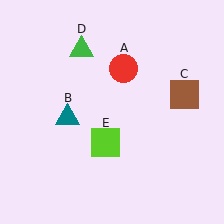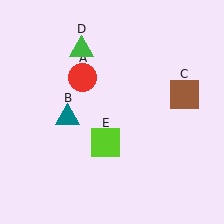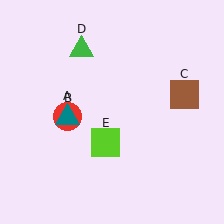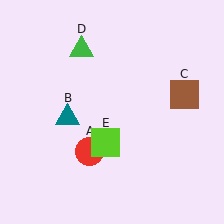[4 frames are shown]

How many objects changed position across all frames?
1 object changed position: red circle (object A).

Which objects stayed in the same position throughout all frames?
Teal triangle (object B) and brown square (object C) and green triangle (object D) and lime square (object E) remained stationary.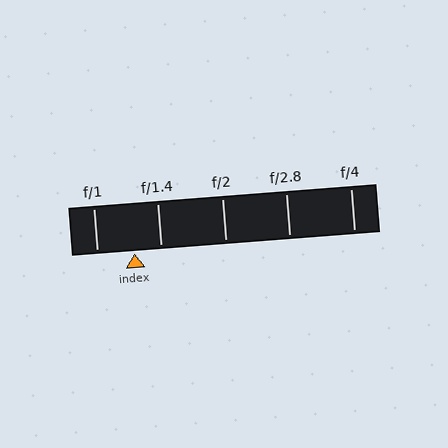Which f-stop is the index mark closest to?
The index mark is closest to f/1.4.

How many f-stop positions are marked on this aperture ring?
There are 5 f-stop positions marked.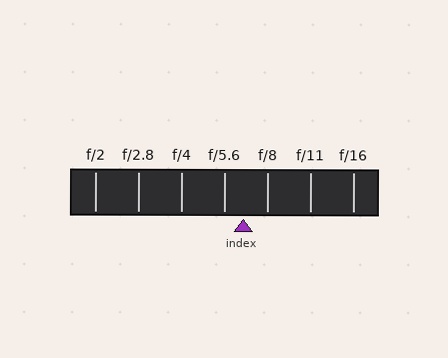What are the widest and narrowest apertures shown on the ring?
The widest aperture shown is f/2 and the narrowest is f/16.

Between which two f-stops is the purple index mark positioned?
The index mark is between f/5.6 and f/8.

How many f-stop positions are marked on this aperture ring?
There are 7 f-stop positions marked.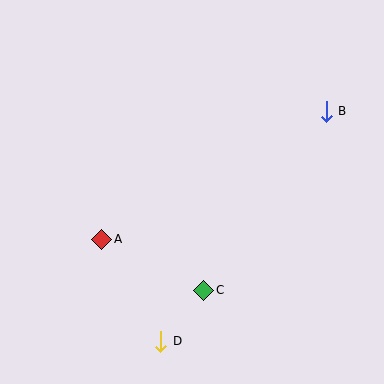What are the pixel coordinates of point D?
Point D is at (161, 341).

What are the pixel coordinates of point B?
Point B is at (326, 111).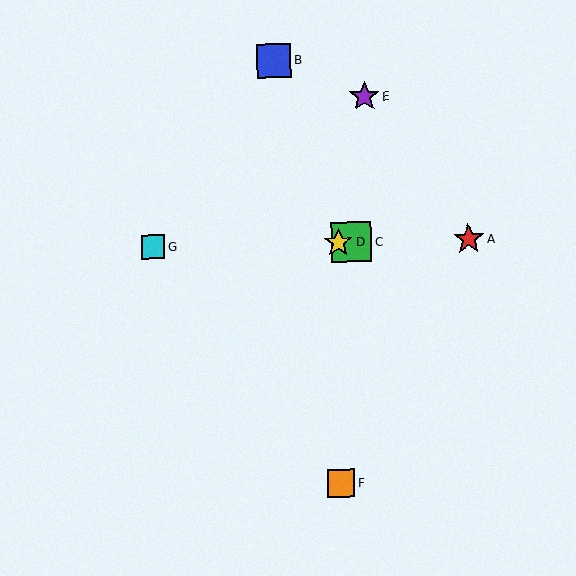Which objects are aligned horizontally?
Objects A, C, D, G are aligned horizontally.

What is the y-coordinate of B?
Object B is at y≈61.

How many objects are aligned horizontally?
4 objects (A, C, D, G) are aligned horizontally.